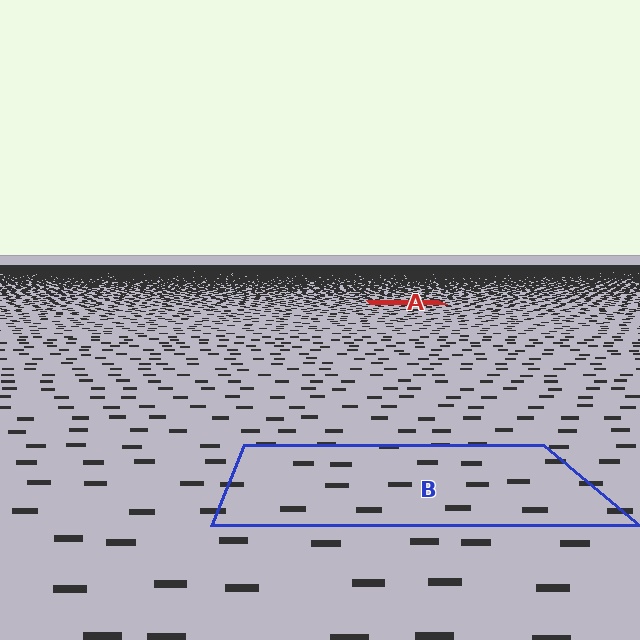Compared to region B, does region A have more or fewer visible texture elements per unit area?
Region A has more texture elements per unit area — they are packed more densely because it is farther away.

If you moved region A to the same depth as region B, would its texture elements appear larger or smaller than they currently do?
They would appear larger. At a closer depth, the same texture elements are projected at a bigger on-screen size.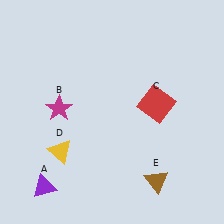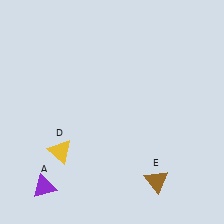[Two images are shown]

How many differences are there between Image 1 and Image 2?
There are 2 differences between the two images.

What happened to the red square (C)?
The red square (C) was removed in Image 2. It was in the top-right area of Image 1.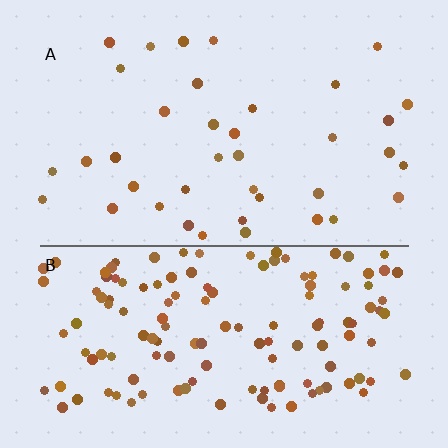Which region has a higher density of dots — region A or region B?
B (the bottom).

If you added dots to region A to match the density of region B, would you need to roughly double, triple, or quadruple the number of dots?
Approximately quadruple.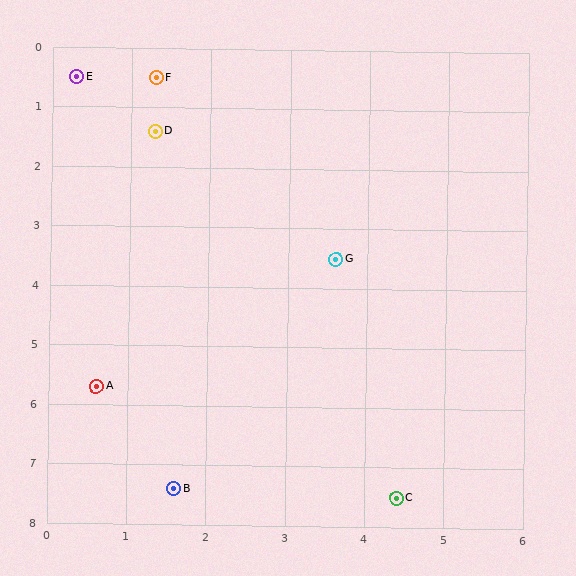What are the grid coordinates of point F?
Point F is at approximately (1.3, 0.5).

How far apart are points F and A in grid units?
Points F and A are about 5.2 grid units apart.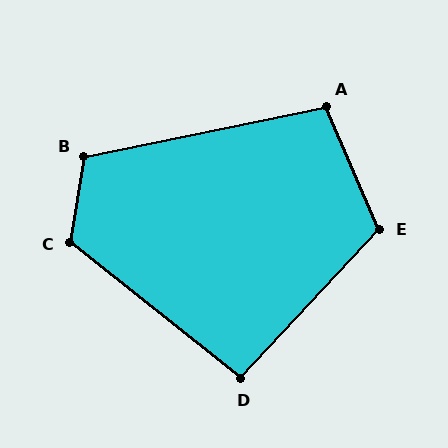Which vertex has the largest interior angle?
C, at approximately 119 degrees.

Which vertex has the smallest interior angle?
D, at approximately 94 degrees.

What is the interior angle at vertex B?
Approximately 111 degrees (obtuse).